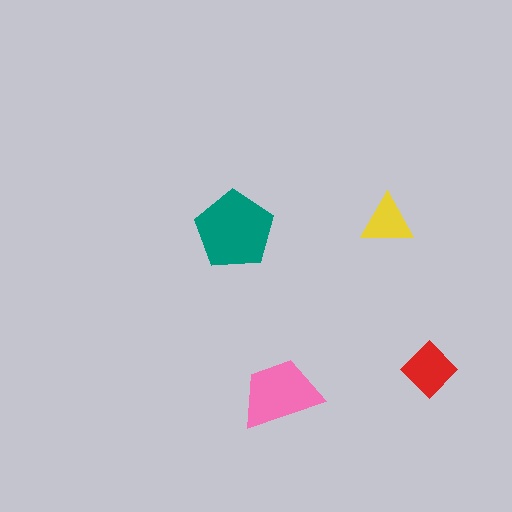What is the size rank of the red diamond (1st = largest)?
3rd.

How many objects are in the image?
There are 4 objects in the image.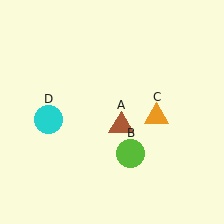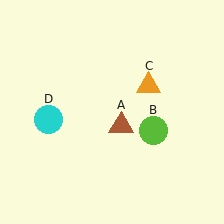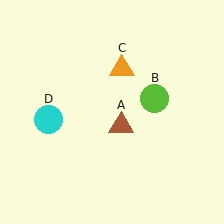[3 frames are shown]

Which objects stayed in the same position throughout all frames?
Brown triangle (object A) and cyan circle (object D) remained stationary.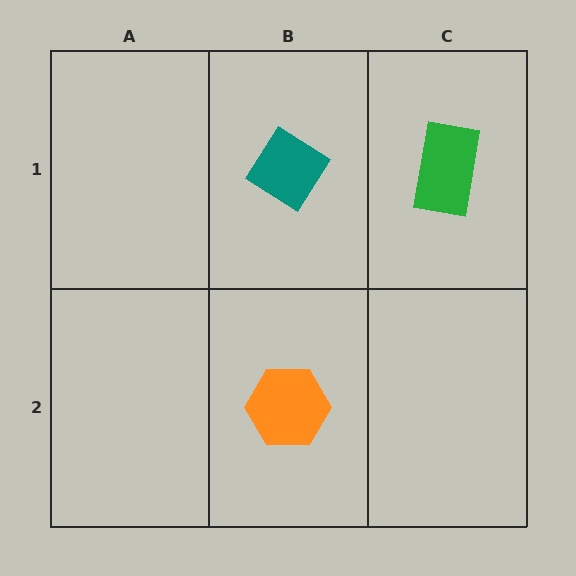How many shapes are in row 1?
2 shapes.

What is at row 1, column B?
A teal diamond.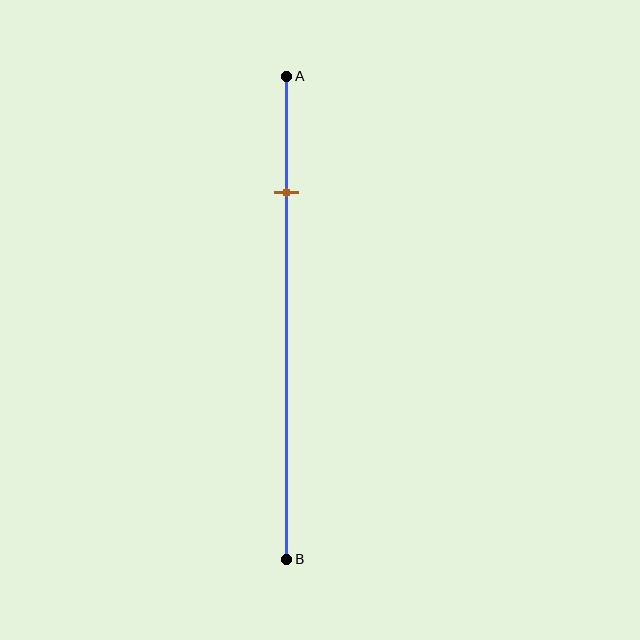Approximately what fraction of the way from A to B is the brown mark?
The brown mark is approximately 25% of the way from A to B.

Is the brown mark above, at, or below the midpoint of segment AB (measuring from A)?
The brown mark is above the midpoint of segment AB.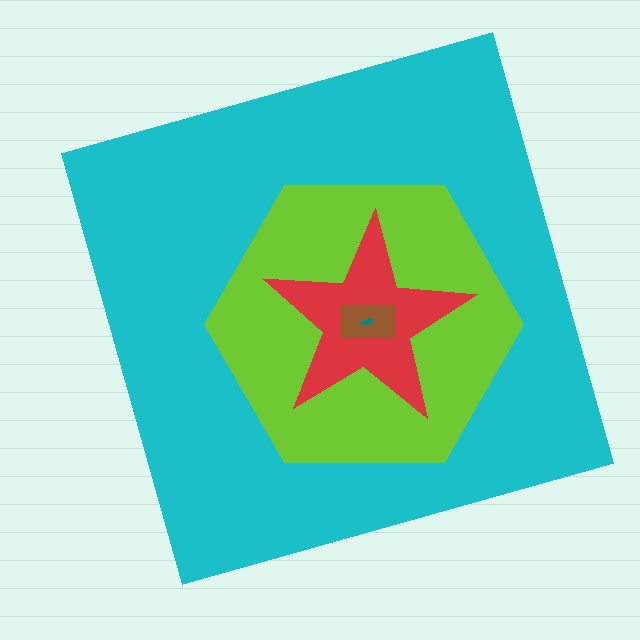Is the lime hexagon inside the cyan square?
Yes.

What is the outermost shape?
The cyan square.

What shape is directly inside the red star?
The brown rectangle.